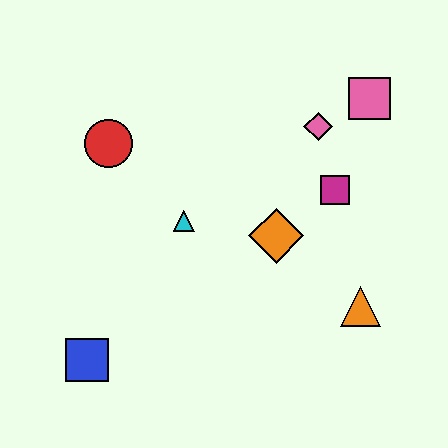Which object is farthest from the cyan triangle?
The pink square is farthest from the cyan triangle.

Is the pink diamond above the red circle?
Yes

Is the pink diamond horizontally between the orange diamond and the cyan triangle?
No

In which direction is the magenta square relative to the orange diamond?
The magenta square is to the right of the orange diamond.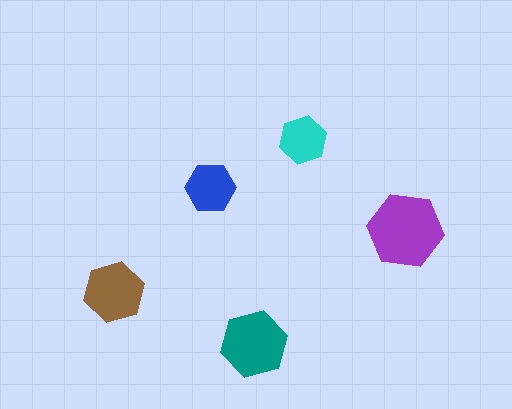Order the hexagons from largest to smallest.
the purple one, the teal one, the brown one, the blue one, the cyan one.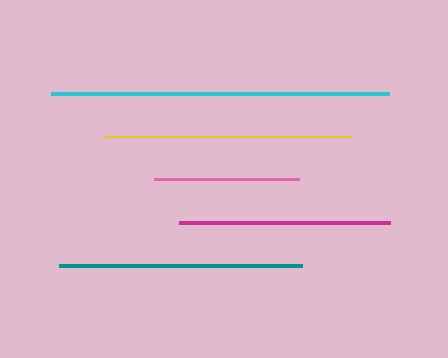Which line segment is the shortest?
The pink line is the shortest at approximately 146 pixels.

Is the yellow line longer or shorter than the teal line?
The yellow line is longer than the teal line.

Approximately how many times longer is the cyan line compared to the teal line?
The cyan line is approximately 1.4 times the length of the teal line.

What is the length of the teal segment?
The teal segment is approximately 243 pixels long.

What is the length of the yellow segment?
The yellow segment is approximately 248 pixels long.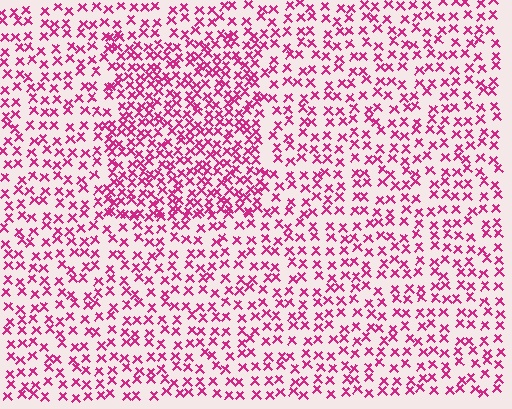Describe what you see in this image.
The image contains small magenta elements arranged at two different densities. A rectangle-shaped region is visible where the elements are more densely packed than the surrounding area.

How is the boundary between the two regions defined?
The boundary is defined by a change in element density (approximately 1.7x ratio). All elements are the same color, size, and shape.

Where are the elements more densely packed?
The elements are more densely packed inside the rectangle boundary.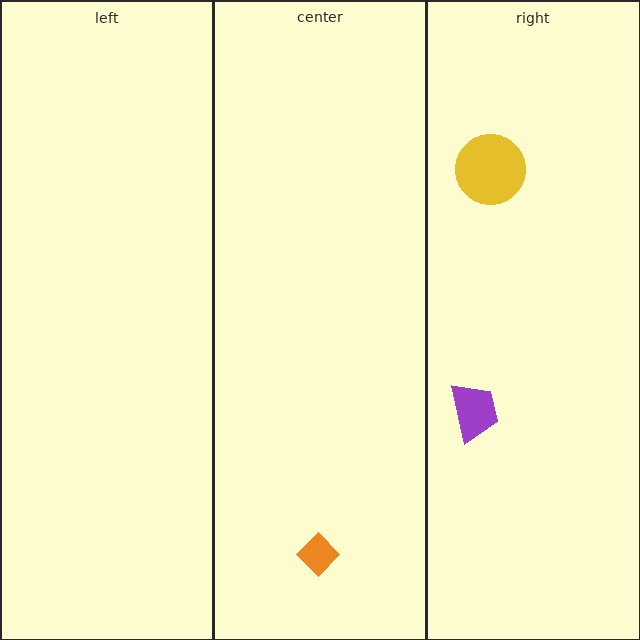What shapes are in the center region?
The orange diamond.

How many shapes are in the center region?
1.